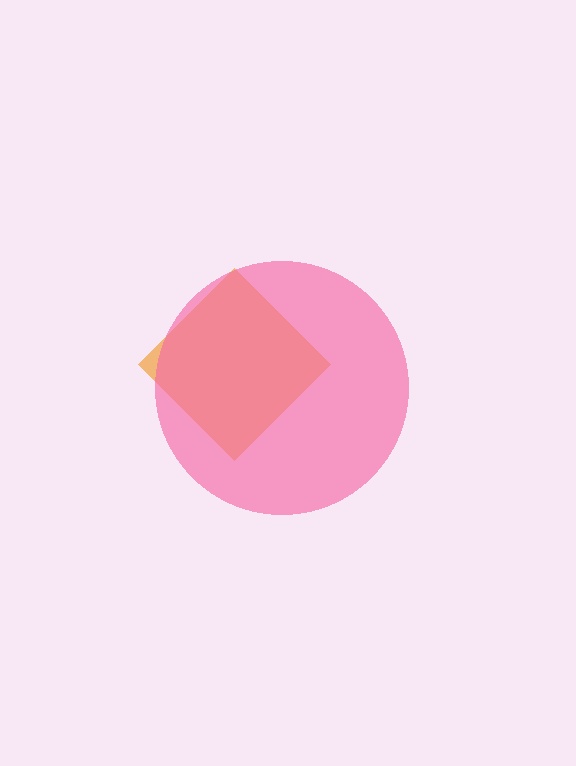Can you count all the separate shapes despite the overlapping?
Yes, there are 2 separate shapes.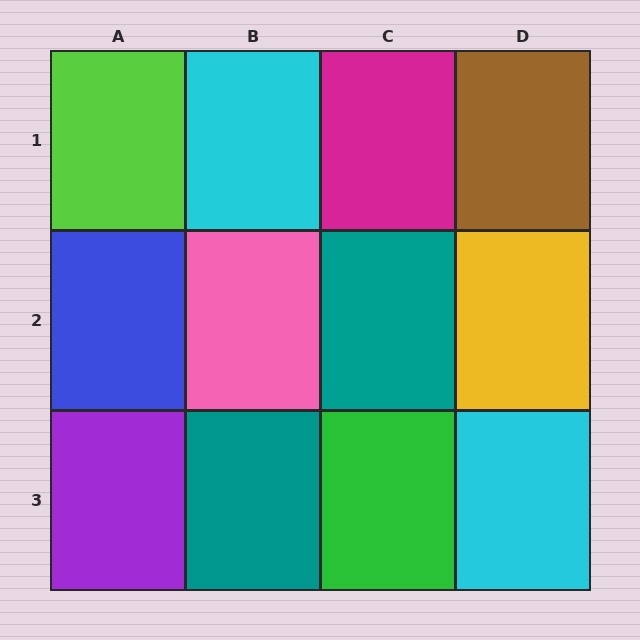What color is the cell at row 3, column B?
Teal.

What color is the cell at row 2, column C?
Teal.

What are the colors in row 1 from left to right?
Lime, cyan, magenta, brown.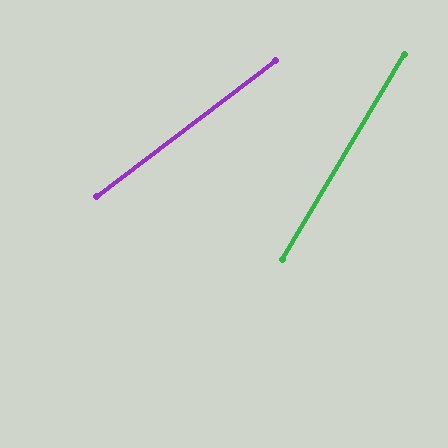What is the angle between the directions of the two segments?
Approximately 22 degrees.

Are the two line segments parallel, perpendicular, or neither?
Neither parallel nor perpendicular — they differ by about 22°.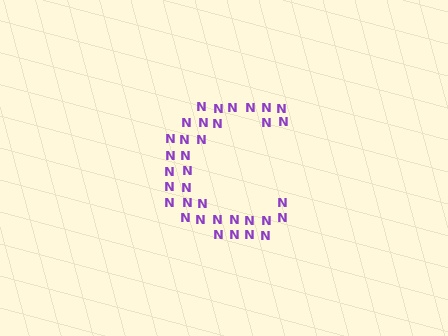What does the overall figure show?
The overall figure shows the letter C.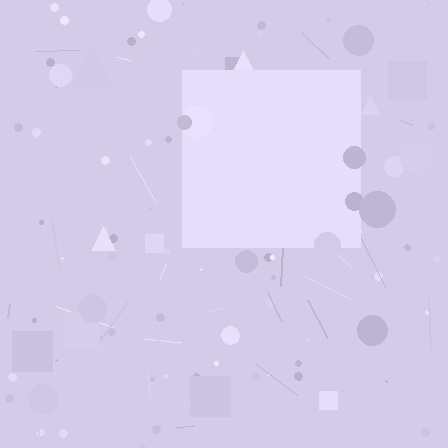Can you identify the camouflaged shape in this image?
The camouflaged shape is a square.